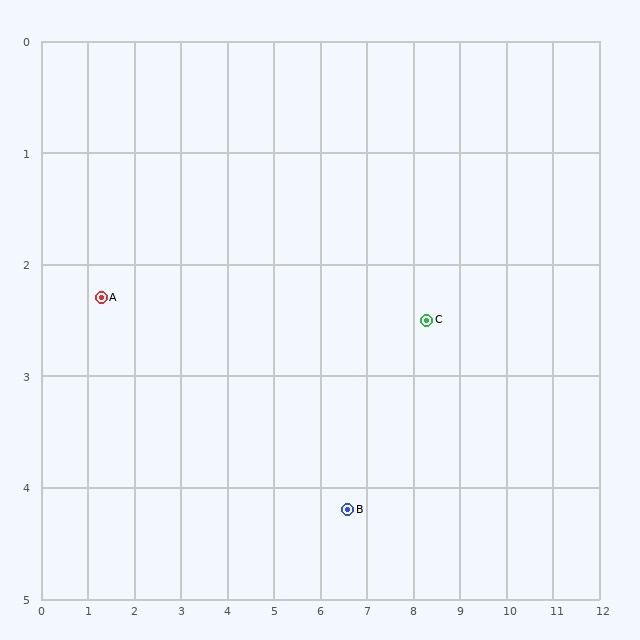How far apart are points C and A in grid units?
Points C and A are about 7.0 grid units apart.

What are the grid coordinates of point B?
Point B is at approximately (6.6, 4.2).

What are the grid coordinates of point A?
Point A is at approximately (1.3, 2.3).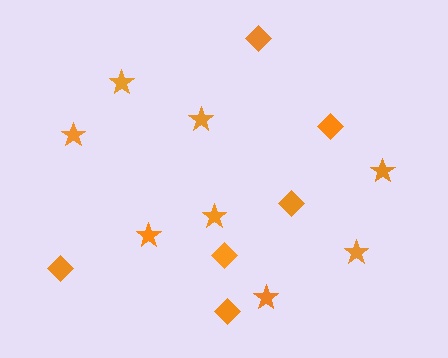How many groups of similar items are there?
There are 2 groups: one group of diamonds (6) and one group of stars (8).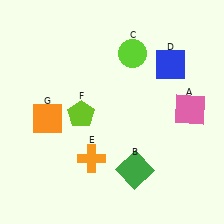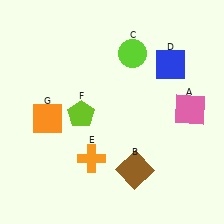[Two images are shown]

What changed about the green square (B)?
In Image 1, B is green. In Image 2, it changed to brown.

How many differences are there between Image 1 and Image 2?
There is 1 difference between the two images.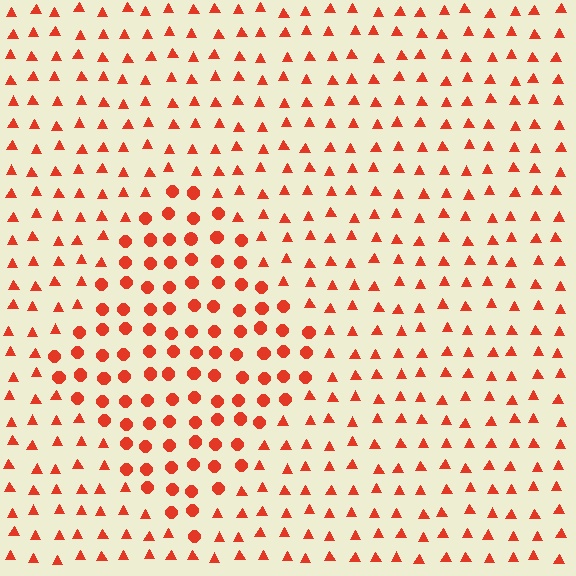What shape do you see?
I see a diamond.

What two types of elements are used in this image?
The image uses circles inside the diamond region and triangles outside it.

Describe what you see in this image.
The image is filled with small red elements arranged in a uniform grid. A diamond-shaped region contains circles, while the surrounding area contains triangles. The boundary is defined purely by the change in element shape.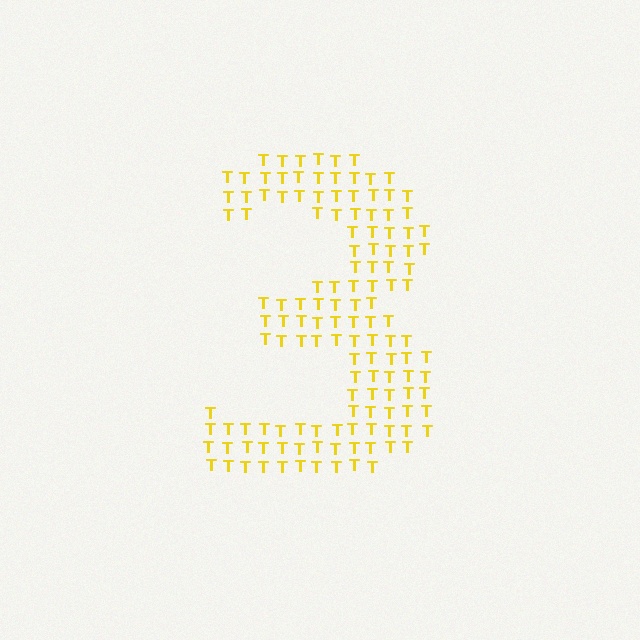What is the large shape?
The large shape is the digit 3.